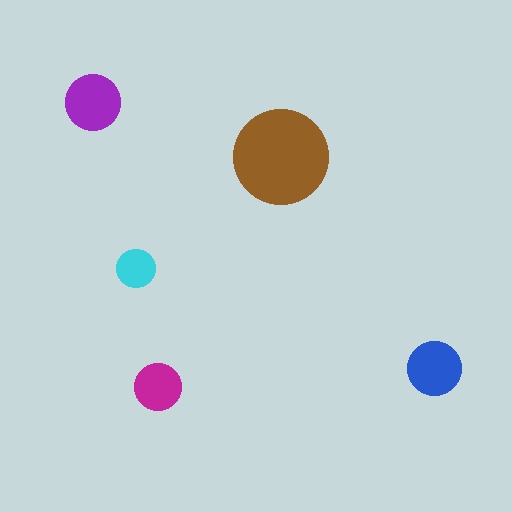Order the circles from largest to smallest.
the brown one, the purple one, the blue one, the magenta one, the cyan one.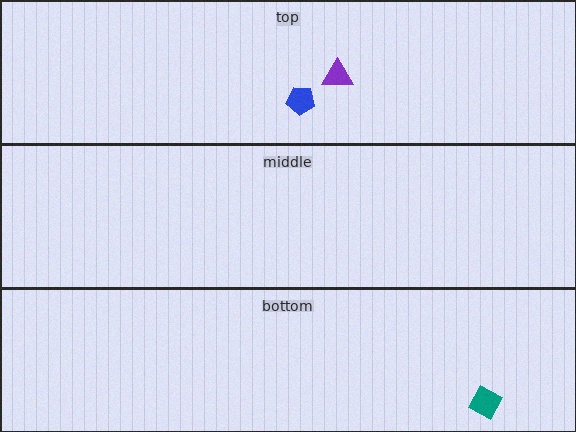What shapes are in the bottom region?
The teal diamond.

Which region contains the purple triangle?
The top region.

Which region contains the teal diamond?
The bottom region.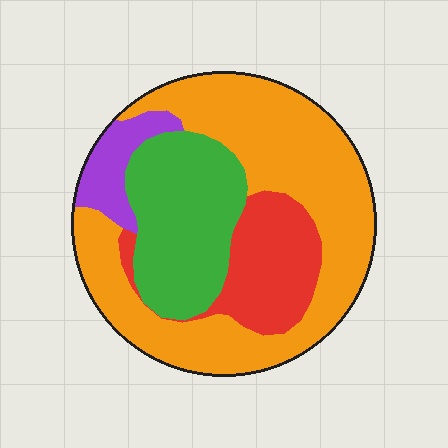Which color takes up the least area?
Purple, at roughly 10%.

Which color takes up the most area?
Orange, at roughly 50%.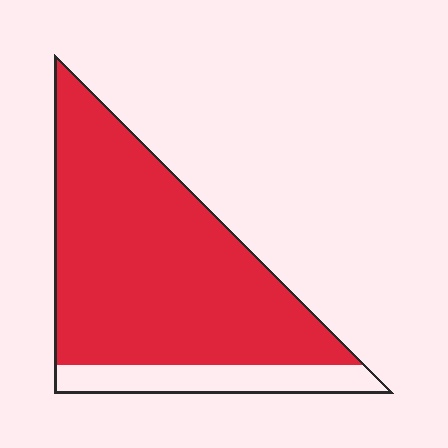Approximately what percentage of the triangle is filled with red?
Approximately 85%.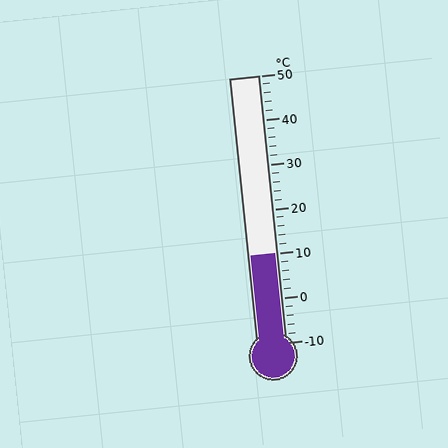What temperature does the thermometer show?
The thermometer shows approximately 10°C.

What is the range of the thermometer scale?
The thermometer scale ranges from -10°C to 50°C.